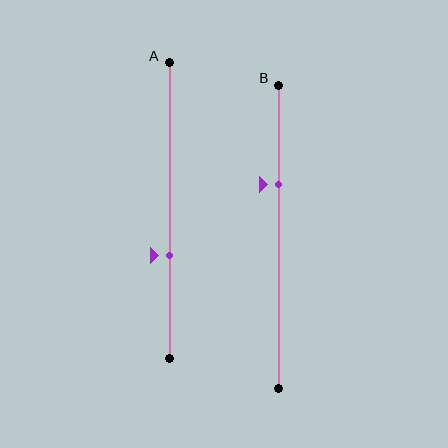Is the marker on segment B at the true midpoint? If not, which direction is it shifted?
No, the marker on segment B is shifted upward by about 17% of the segment length.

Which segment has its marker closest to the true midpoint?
Segment A has its marker closest to the true midpoint.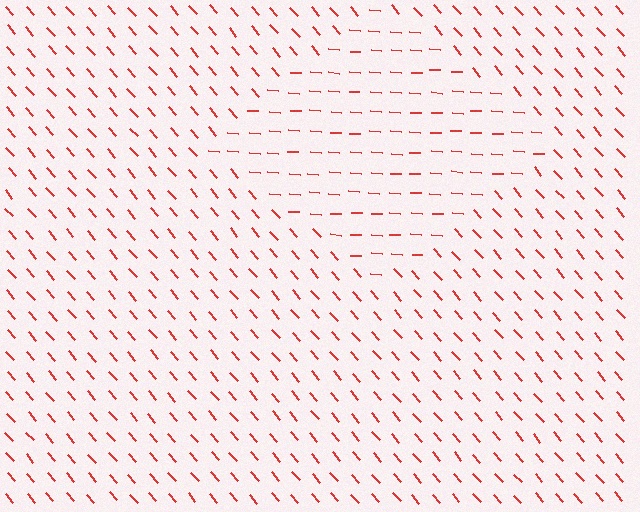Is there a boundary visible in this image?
Yes, there is a texture boundary formed by a change in line orientation.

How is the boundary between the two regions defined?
The boundary is defined purely by a change in line orientation (approximately 45 degrees difference). All lines are the same color and thickness.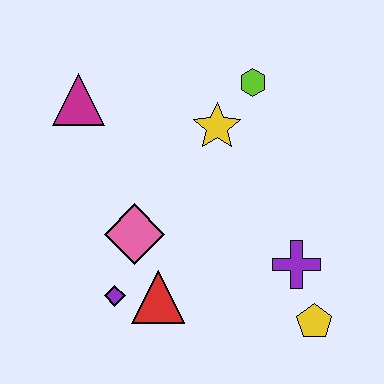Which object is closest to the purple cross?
The yellow pentagon is closest to the purple cross.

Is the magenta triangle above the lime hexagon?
No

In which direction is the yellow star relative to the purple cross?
The yellow star is above the purple cross.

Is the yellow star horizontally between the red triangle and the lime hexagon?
Yes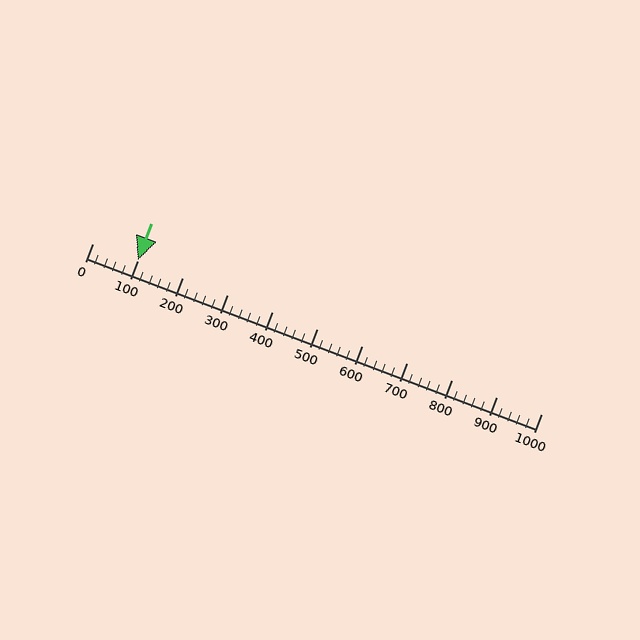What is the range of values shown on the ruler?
The ruler shows values from 0 to 1000.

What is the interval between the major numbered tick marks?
The major tick marks are spaced 100 units apart.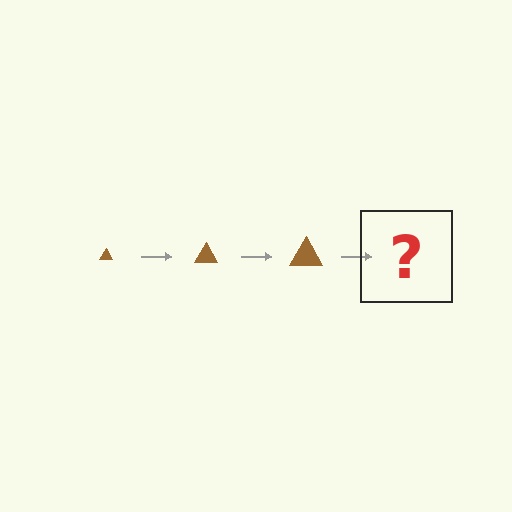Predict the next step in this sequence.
The next step is a brown triangle, larger than the previous one.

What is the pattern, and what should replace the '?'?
The pattern is that the triangle gets progressively larger each step. The '?' should be a brown triangle, larger than the previous one.